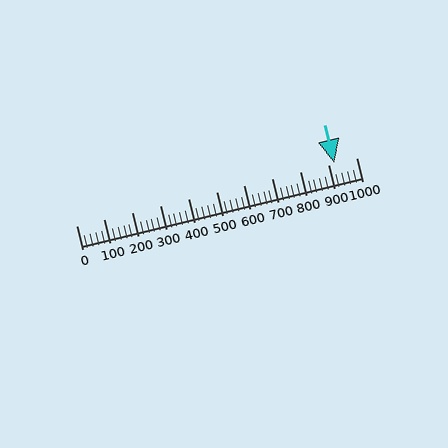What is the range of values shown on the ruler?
The ruler shows values from 0 to 1000.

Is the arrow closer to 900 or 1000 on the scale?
The arrow is closer to 900.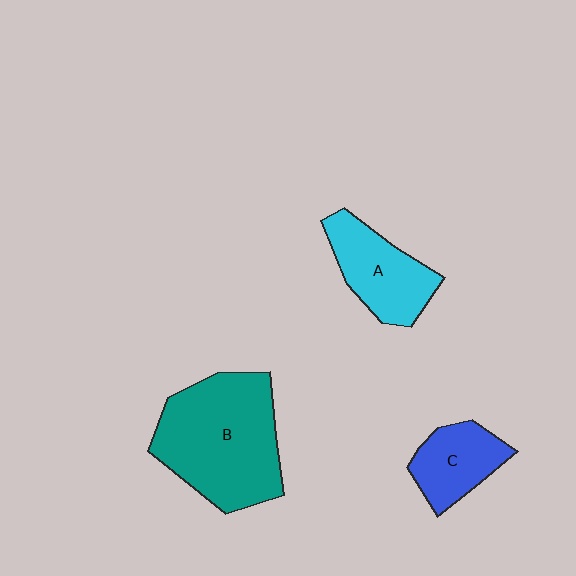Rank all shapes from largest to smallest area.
From largest to smallest: B (teal), A (cyan), C (blue).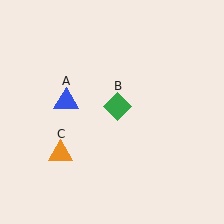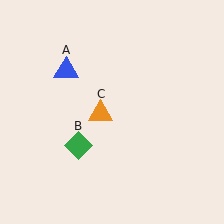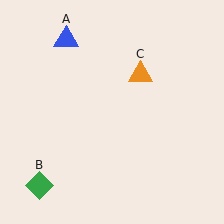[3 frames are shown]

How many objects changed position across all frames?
3 objects changed position: blue triangle (object A), green diamond (object B), orange triangle (object C).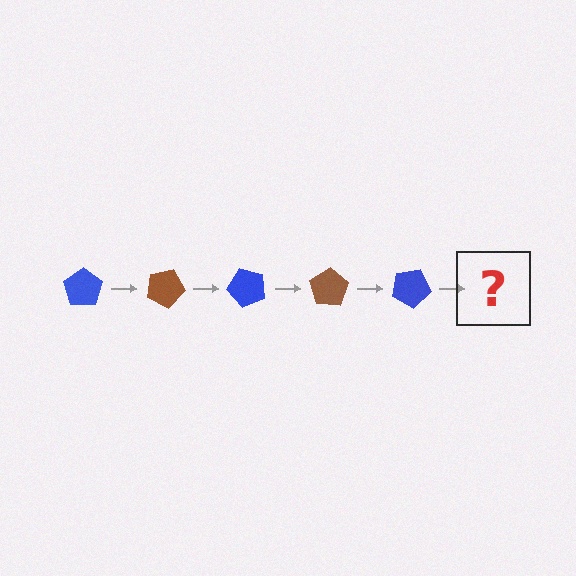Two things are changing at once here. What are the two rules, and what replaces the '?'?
The two rules are that it rotates 25 degrees each step and the color cycles through blue and brown. The '?' should be a brown pentagon, rotated 125 degrees from the start.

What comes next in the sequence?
The next element should be a brown pentagon, rotated 125 degrees from the start.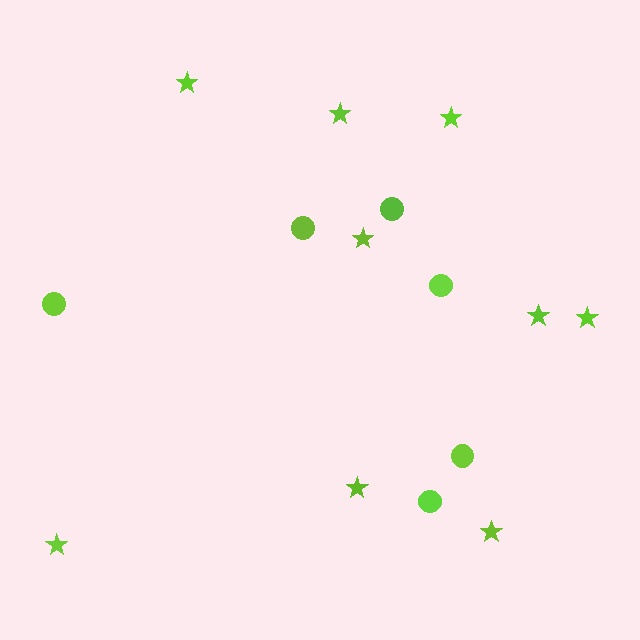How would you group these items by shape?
There are 2 groups: one group of circles (6) and one group of stars (9).